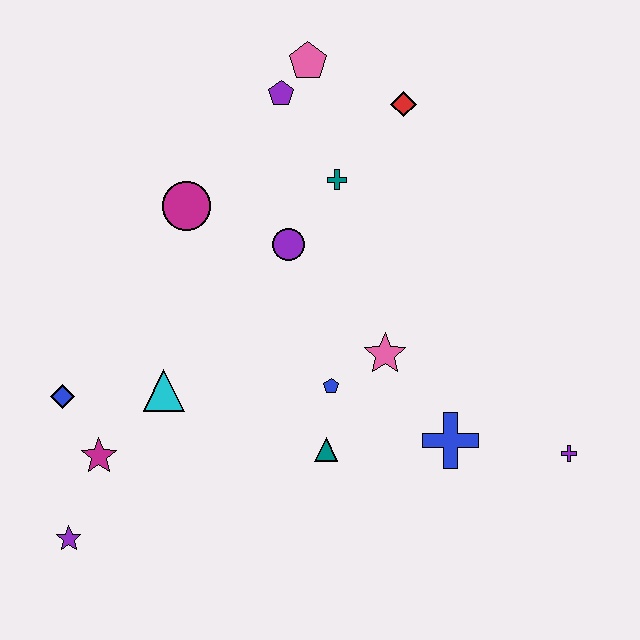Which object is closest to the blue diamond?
The magenta star is closest to the blue diamond.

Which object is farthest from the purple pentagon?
The purple star is farthest from the purple pentagon.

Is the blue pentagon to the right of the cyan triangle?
Yes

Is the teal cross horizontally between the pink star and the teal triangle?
Yes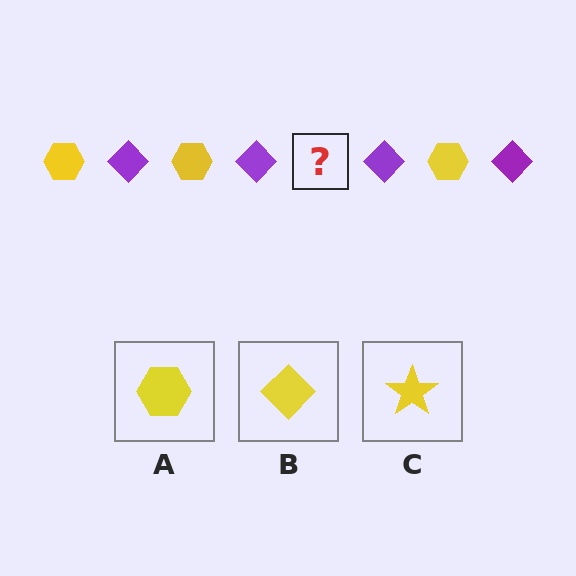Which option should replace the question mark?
Option A.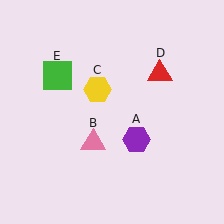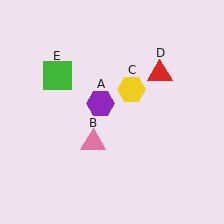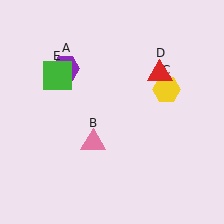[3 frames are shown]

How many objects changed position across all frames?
2 objects changed position: purple hexagon (object A), yellow hexagon (object C).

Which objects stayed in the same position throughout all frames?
Pink triangle (object B) and red triangle (object D) and green square (object E) remained stationary.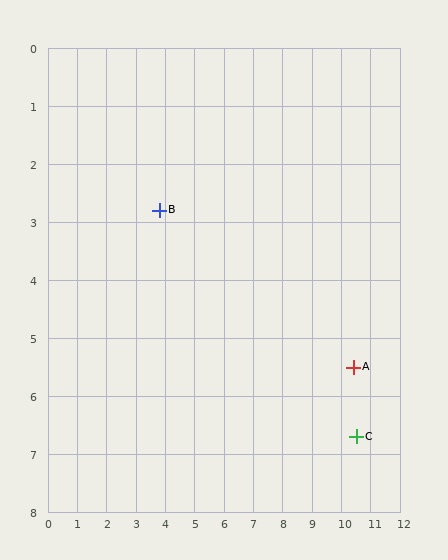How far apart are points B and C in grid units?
Points B and C are about 7.8 grid units apart.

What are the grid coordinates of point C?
Point C is at approximately (10.5, 6.7).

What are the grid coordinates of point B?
Point B is at approximately (3.8, 2.8).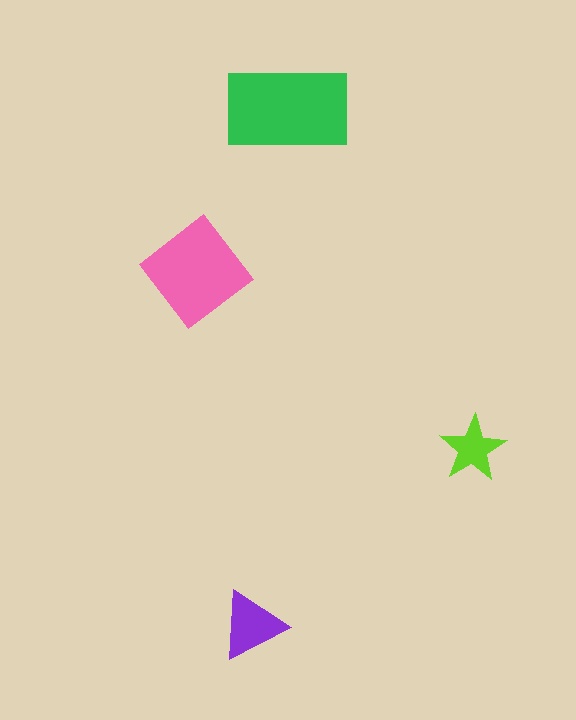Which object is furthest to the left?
The pink diamond is leftmost.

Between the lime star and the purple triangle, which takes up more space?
The purple triangle.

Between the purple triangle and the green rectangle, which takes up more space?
The green rectangle.